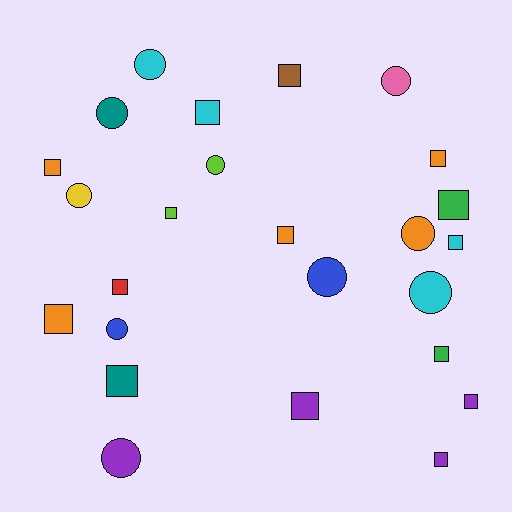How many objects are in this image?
There are 25 objects.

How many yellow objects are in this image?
There is 1 yellow object.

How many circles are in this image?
There are 10 circles.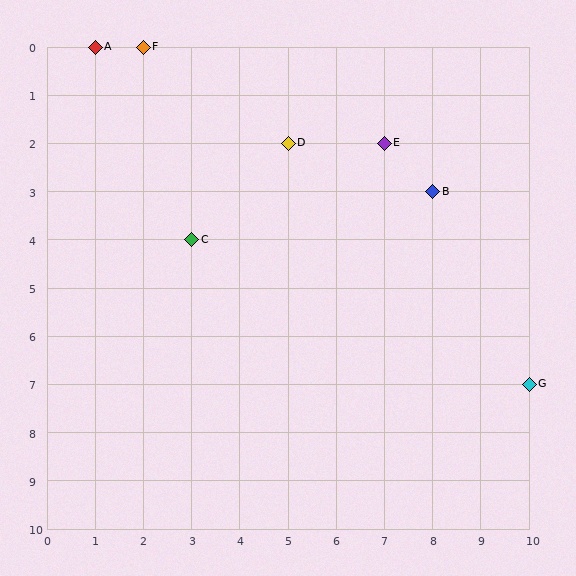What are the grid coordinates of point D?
Point D is at grid coordinates (5, 2).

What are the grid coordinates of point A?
Point A is at grid coordinates (1, 0).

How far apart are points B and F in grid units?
Points B and F are 6 columns and 3 rows apart (about 6.7 grid units diagonally).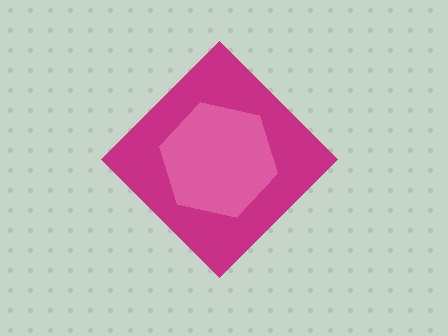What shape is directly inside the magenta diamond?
The pink hexagon.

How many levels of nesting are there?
2.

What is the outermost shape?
The magenta diamond.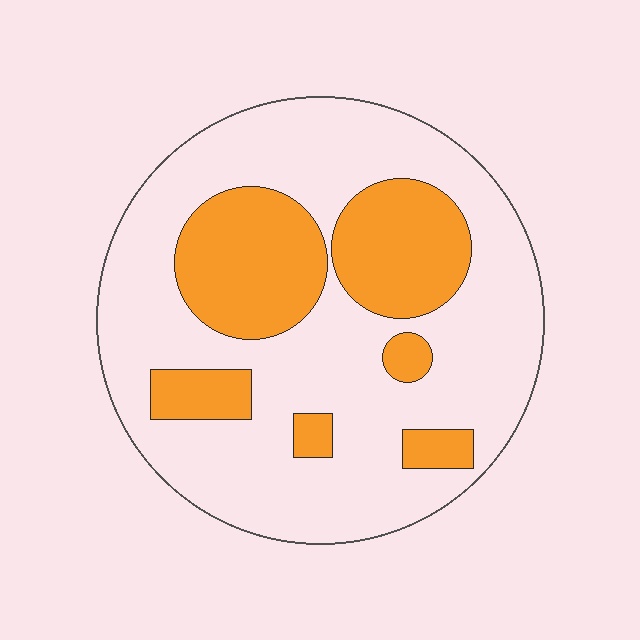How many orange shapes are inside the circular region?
6.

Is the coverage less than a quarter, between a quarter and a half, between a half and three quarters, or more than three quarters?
Between a quarter and a half.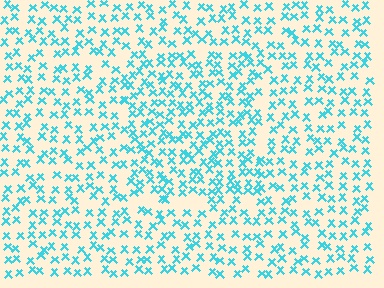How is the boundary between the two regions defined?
The boundary is defined by a change in element density (approximately 1.5x ratio). All elements are the same color, size, and shape.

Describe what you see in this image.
The image contains small cyan elements arranged at two different densities. A rectangle-shaped region is visible where the elements are more densely packed than the surrounding area.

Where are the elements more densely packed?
The elements are more densely packed inside the rectangle boundary.